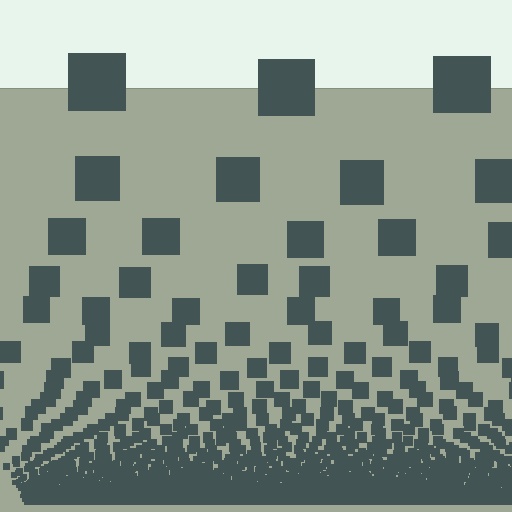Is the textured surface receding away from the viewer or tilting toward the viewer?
The surface appears to tilt toward the viewer. Texture elements get larger and sparser toward the top.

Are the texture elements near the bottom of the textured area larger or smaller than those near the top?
Smaller. The gradient is inverted — elements near the bottom are smaller and denser.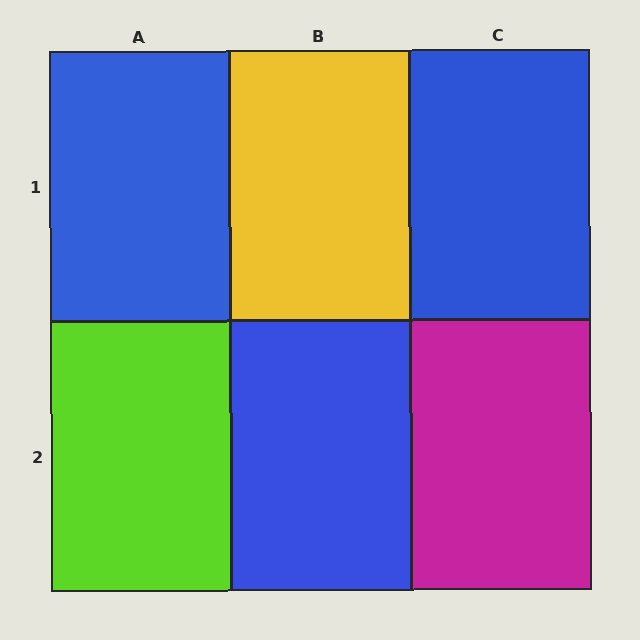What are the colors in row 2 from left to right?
Lime, blue, magenta.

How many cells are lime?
1 cell is lime.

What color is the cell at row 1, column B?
Yellow.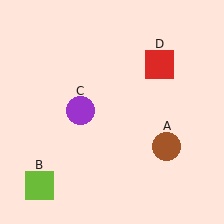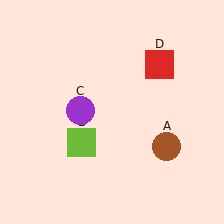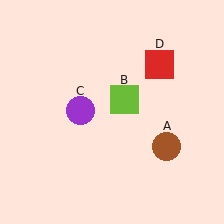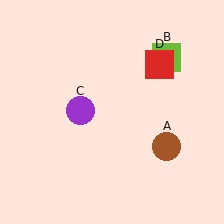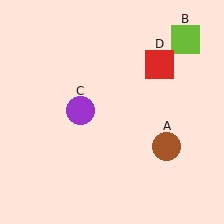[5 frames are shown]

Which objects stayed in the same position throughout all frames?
Brown circle (object A) and purple circle (object C) and red square (object D) remained stationary.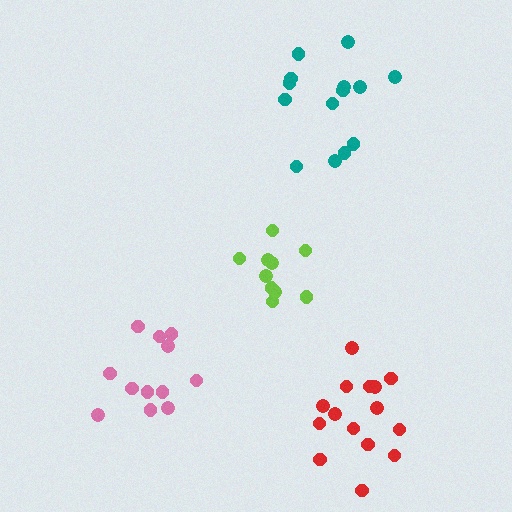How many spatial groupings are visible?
There are 4 spatial groupings.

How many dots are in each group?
Group 1: 12 dots, Group 2: 10 dots, Group 3: 15 dots, Group 4: 14 dots (51 total).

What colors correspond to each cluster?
The clusters are colored: pink, lime, red, teal.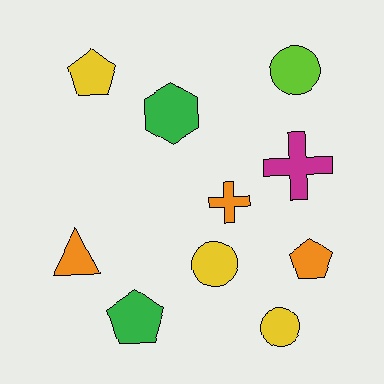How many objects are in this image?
There are 10 objects.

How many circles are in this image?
There are 3 circles.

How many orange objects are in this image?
There are 3 orange objects.